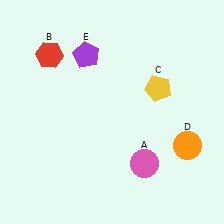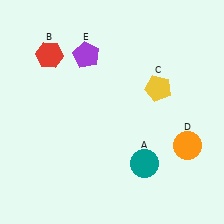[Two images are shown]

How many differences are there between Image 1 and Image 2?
There is 1 difference between the two images.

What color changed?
The circle (A) changed from pink in Image 1 to teal in Image 2.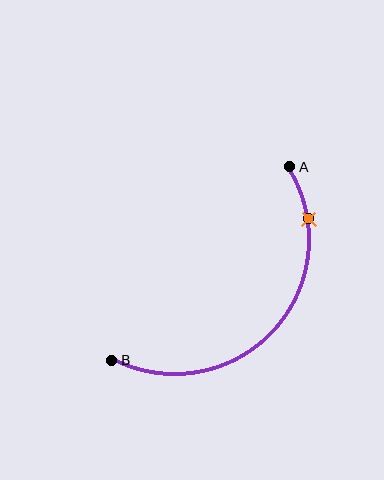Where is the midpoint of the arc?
The arc midpoint is the point on the curve farthest from the straight line joining A and B. It sits below and to the right of that line.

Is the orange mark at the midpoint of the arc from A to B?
No. The orange mark lies on the arc but is closer to endpoint A. The arc midpoint would be at the point on the curve equidistant along the arc from both A and B.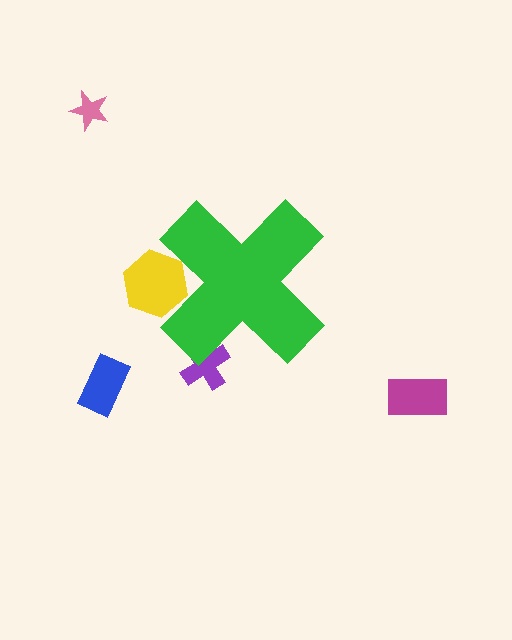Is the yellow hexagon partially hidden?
Yes, the yellow hexagon is partially hidden behind the green cross.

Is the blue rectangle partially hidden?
No, the blue rectangle is fully visible.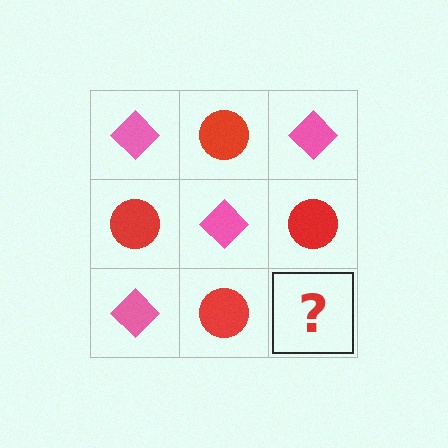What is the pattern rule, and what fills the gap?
The rule is that it alternates pink diamond and red circle in a checkerboard pattern. The gap should be filled with a pink diamond.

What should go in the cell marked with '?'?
The missing cell should contain a pink diamond.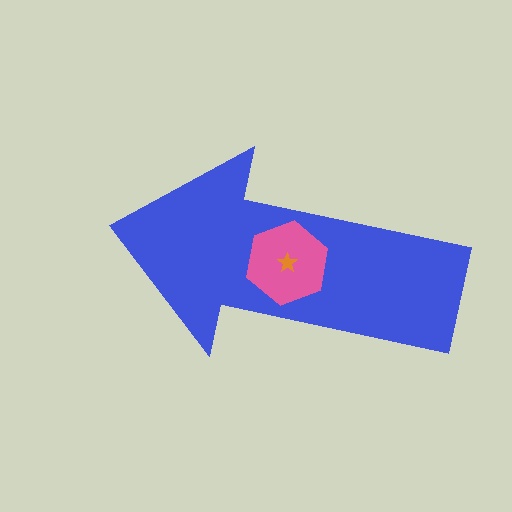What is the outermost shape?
The blue arrow.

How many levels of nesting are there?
3.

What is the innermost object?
The orange star.